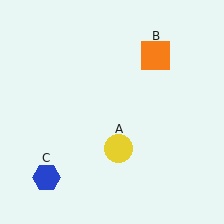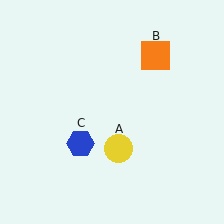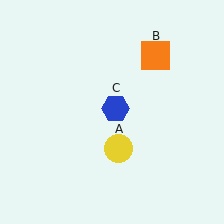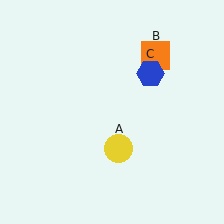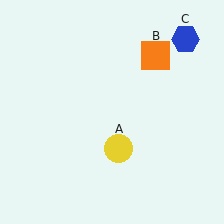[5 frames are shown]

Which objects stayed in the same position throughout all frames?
Yellow circle (object A) and orange square (object B) remained stationary.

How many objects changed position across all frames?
1 object changed position: blue hexagon (object C).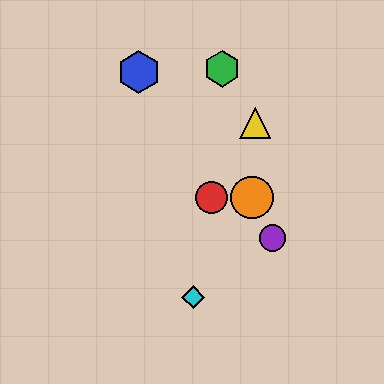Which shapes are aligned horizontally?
The red circle, the orange circle are aligned horizontally.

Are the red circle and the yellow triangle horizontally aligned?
No, the red circle is at y≈198 and the yellow triangle is at y≈123.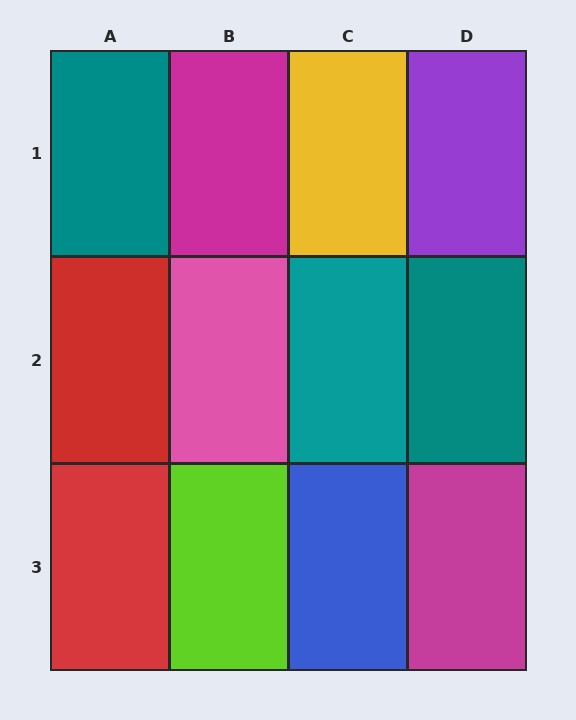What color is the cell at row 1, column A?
Teal.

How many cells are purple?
1 cell is purple.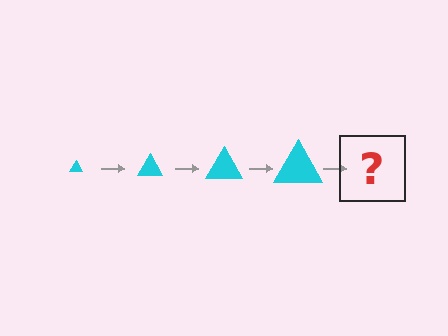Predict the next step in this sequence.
The next step is a cyan triangle, larger than the previous one.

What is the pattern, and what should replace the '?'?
The pattern is that the triangle gets progressively larger each step. The '?' should be a cyan triangle, larger than the previous one.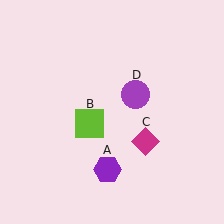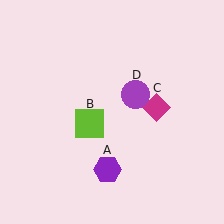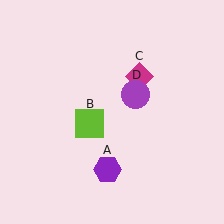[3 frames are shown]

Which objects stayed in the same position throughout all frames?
Purple hexagon (object A) and lime square (object B) and purple circle (object D) remained stationary.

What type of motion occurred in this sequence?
The magenta diamond (object C) rotated counterclockwise around the center of the scene.